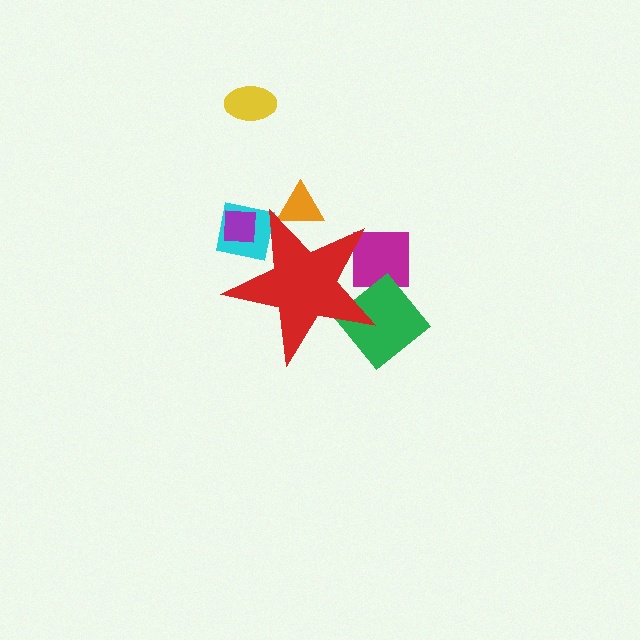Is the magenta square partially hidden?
Yes, the magenta square is partially hidden behind the red star.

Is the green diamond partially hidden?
Yes, the green diamond is partially hidden behind the red star.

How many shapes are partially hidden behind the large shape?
5 shapes are partially hidden.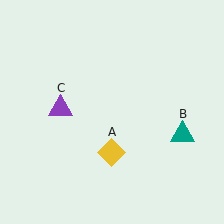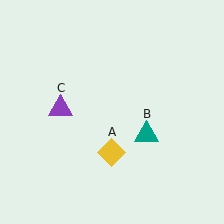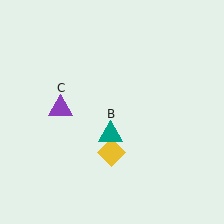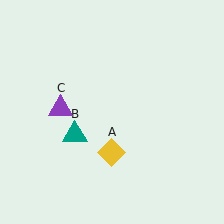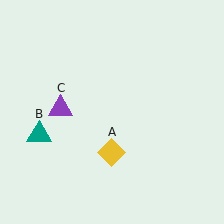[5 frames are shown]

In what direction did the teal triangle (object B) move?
The teal triangle (object B) moved left.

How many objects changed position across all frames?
1 object changed position: teal triangle (object B).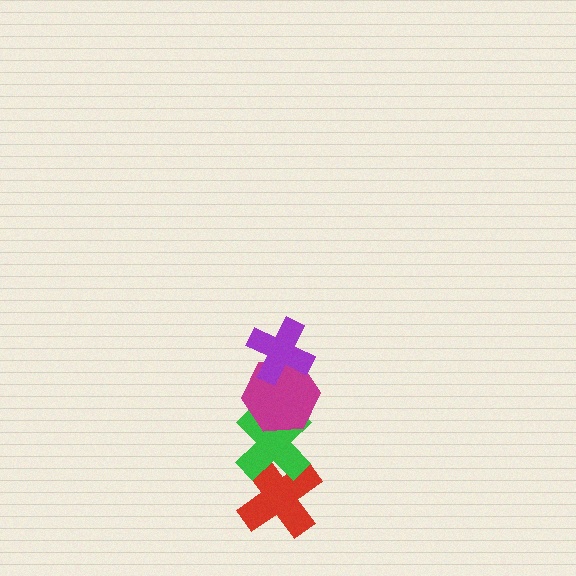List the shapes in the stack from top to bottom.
From top to bottom: the purple cross, the magenta hexagon, the green cross, the red cross.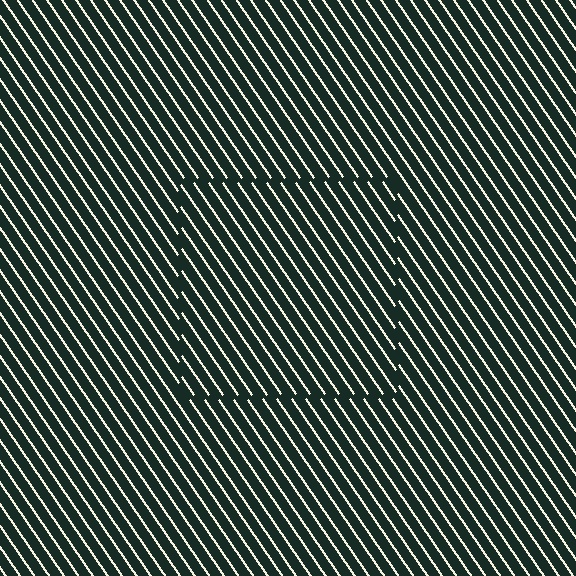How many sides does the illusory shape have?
4 sides — the line-ends trace a square.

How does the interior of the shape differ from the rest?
The interior of the shape contains the same grating, shifted by half a period — the contour is defined by the phase discontinuity where line-ends from the inner and outer gratings abut.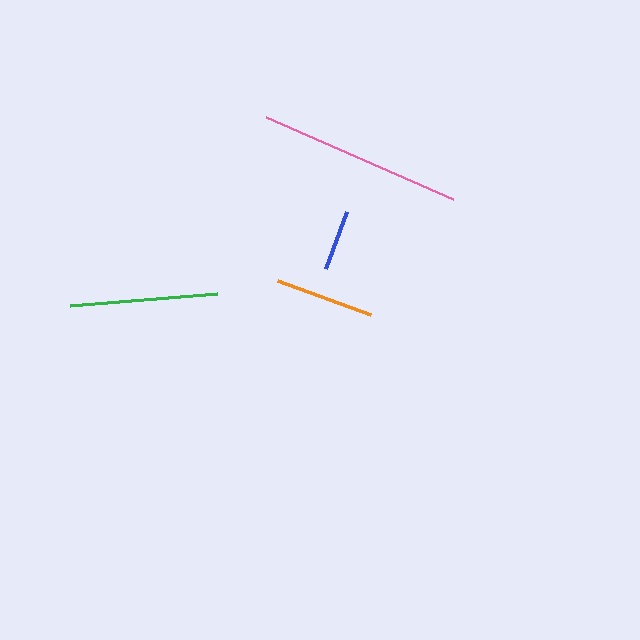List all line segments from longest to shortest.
From longest to shortest: pink, green, orange, blue.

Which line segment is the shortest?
The blue line is the shortest at approximately 61 pixels.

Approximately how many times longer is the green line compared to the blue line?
The green line is approximately 2.4 times the length of the blue line.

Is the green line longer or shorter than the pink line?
The pink line is longer than the green line.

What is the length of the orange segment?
The orange segment is approximately 99 pixels long.